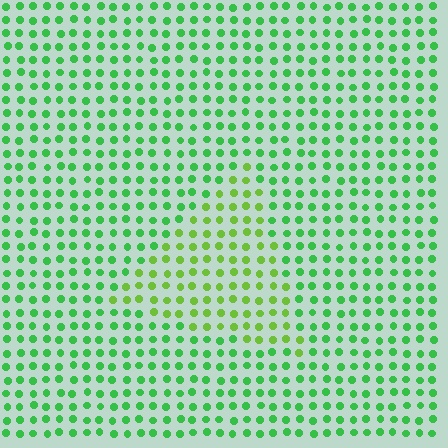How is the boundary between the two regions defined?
The boundary is defined purely by a slight shift in hue (about 31 degrees). Spacing, size, and orientation are identical on both sides.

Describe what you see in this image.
The image is filled with small green elements in a uniform arrangement. A triangle-shaped region is visible where the elements are tinted to a slightly different hue, forming a subtle color boundary.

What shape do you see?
I see a triangle.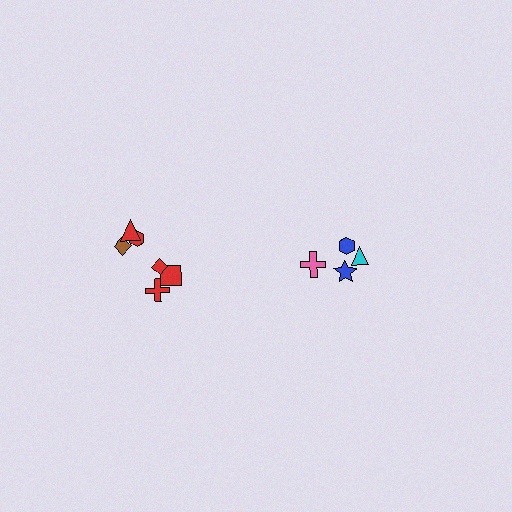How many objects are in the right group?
There are 4 objects.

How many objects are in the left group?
There are 6 objects.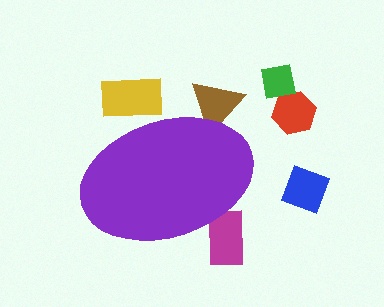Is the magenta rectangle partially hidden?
Yes, the magenta rectangle is partially hidden behind the purple ellipse.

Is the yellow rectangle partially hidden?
Yes, the yellow rectangle is partially hidden behind the purple ellipse.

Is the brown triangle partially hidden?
Yes, the brown triangle is partially hidden behind the purple ellipse.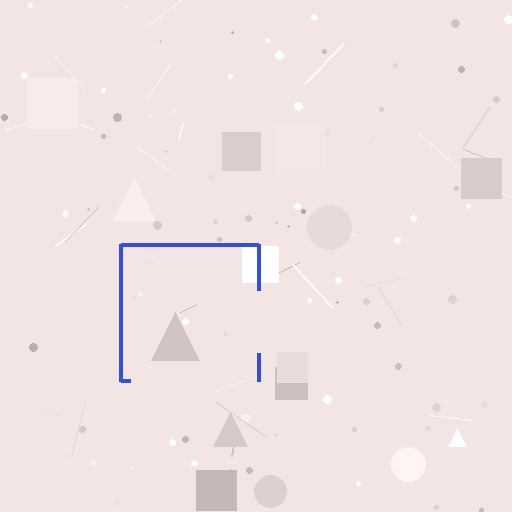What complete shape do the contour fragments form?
The contour fragments form a square.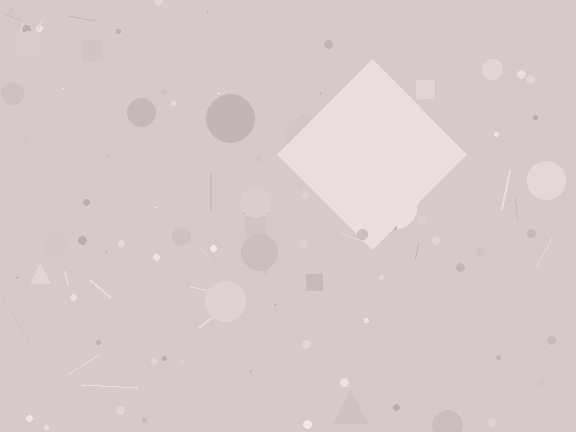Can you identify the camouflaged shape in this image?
The camouflaged shape is a diamond.